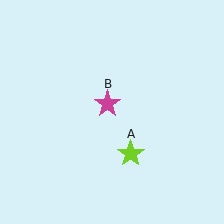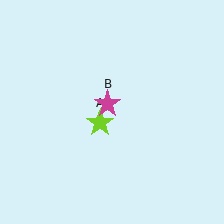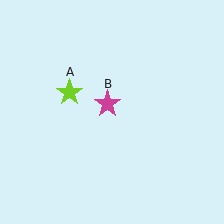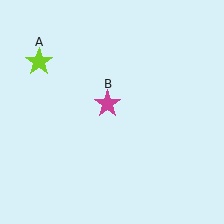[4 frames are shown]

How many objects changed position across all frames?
1 object changed position: lime star (object A).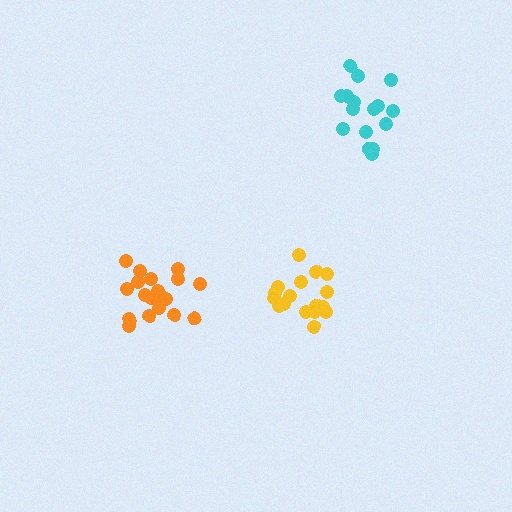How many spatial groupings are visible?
There are 3 spatial groupings.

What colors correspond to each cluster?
The clusters are colored: orange, yellow, cyan.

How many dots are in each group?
Group 1: 21 dots, Group 2: 17 dots, Group 3: 16 dots (54 total).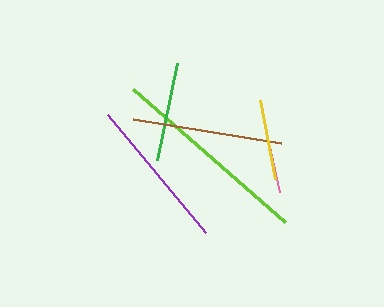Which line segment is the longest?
The lime line is the longest at approximately 202 pixels.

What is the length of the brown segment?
The brown segment is approximately 150 pixels long.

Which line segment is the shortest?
The pink line is the shortest at approximately 65 pixels.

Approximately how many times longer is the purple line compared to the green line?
The purple line is approximately 1.6 times the length of the green line.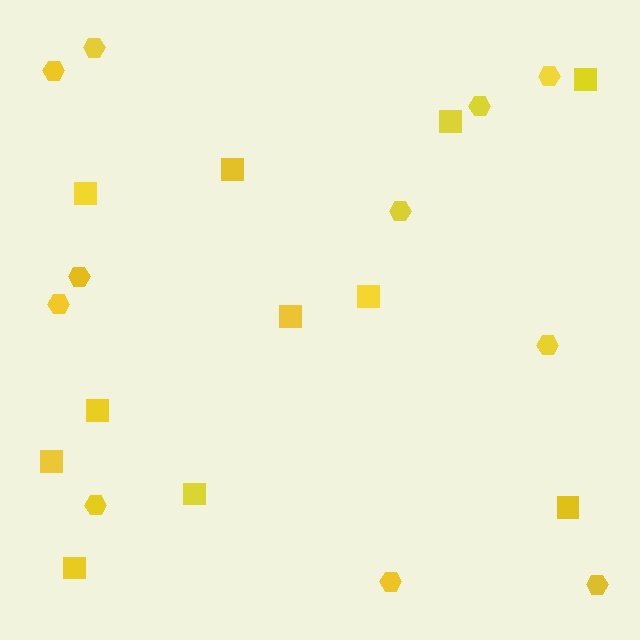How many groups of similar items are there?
There are 2 groups: one group of hexagons (11) and one group of squares (11).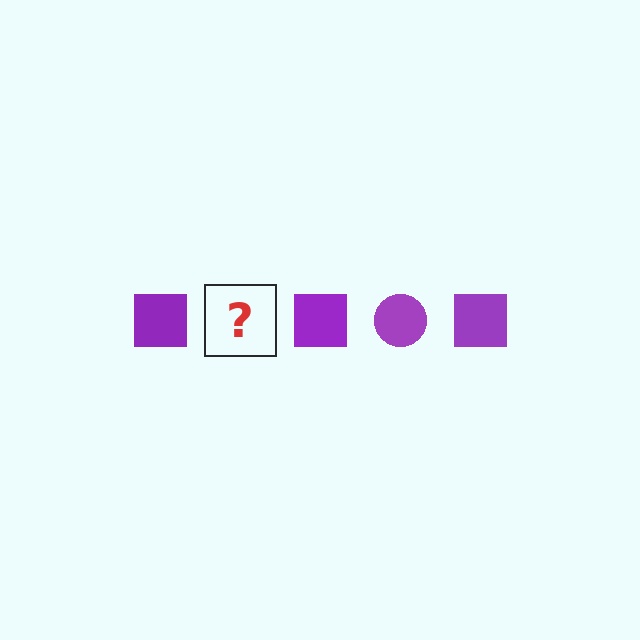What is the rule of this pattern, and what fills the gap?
The rule is that the pattern cycles through square, circle shapes in purple. The gap should be filled with a purple circle.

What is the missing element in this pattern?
The missing element is a purple circle.